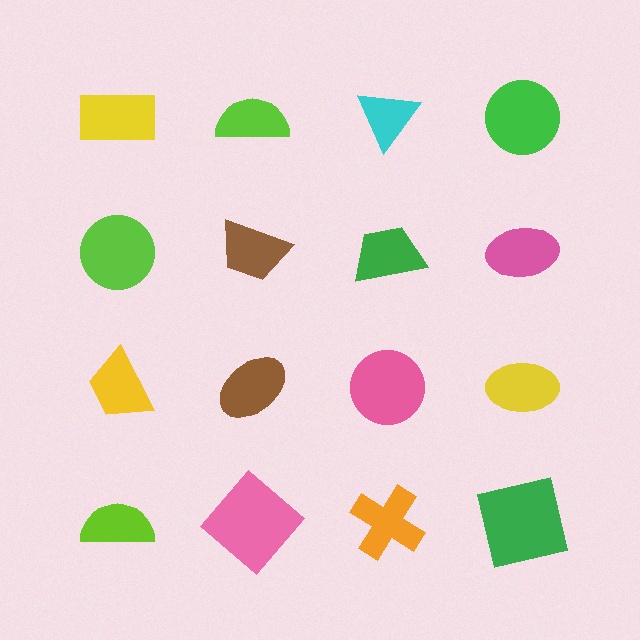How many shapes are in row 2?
4 shapes.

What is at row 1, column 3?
A cyan triangle.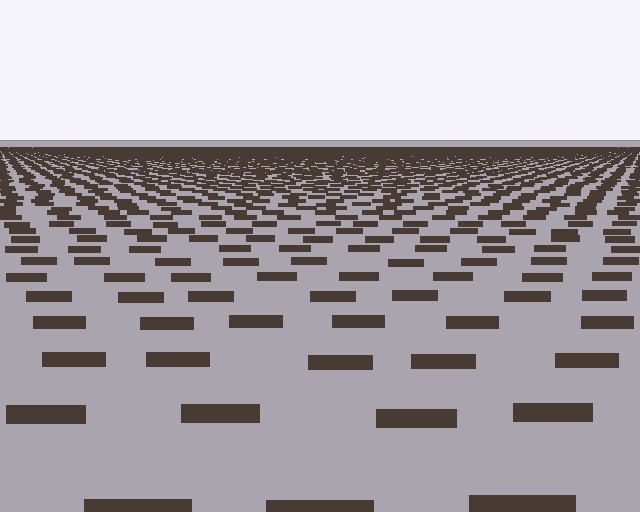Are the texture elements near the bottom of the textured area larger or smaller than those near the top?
Larger. Near the bottom, elements are closer to the viewer and appear at a bigger on-screen size.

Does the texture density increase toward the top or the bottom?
Density increases toward the top.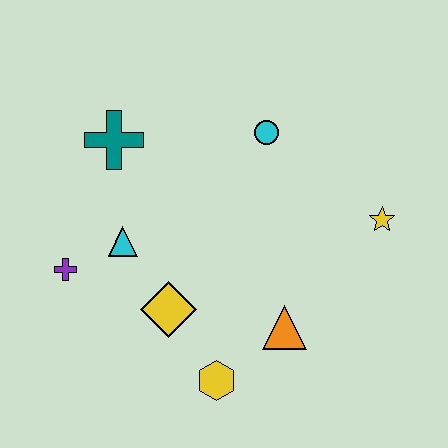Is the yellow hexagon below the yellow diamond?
Yes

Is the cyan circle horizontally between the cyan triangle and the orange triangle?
Yes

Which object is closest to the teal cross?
The cyan triangle is closest to the teal cross.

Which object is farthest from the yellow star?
The purple cross is farthest from the yellow star.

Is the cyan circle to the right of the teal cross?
Yes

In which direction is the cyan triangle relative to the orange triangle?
The cyan triangle is to the left of the orange triangle.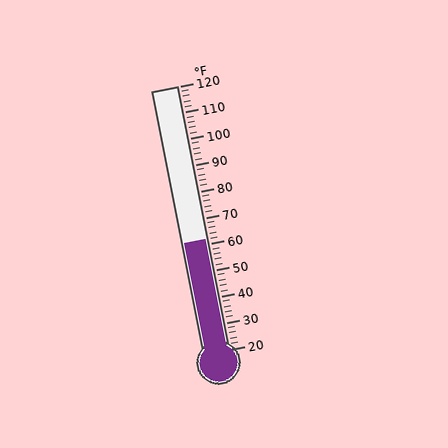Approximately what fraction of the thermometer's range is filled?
The thermometer is filled to approximately 40% of its range.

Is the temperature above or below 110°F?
The temperature is below 110°F.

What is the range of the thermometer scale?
The thermometer scale ranges from 20°F to 120°F.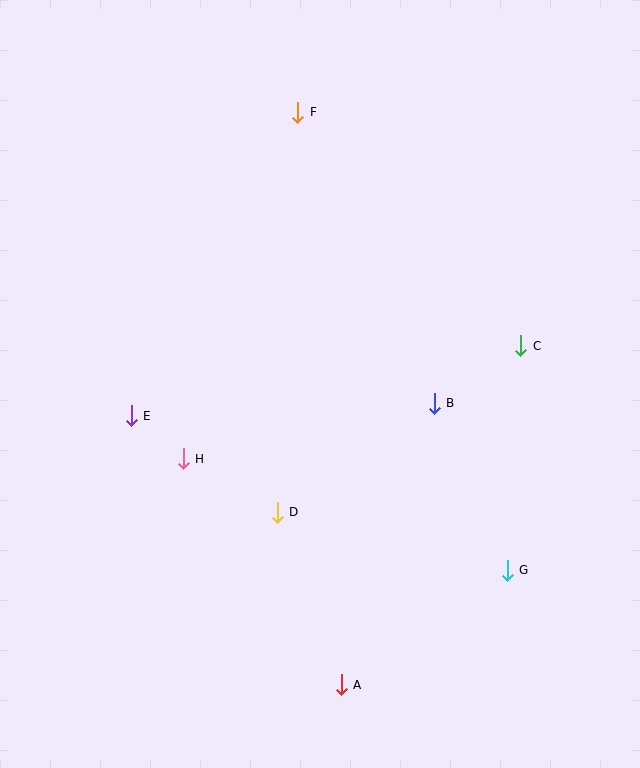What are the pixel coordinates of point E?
Point E is at (131, 416).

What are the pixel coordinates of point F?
Point F is at (298, 112).